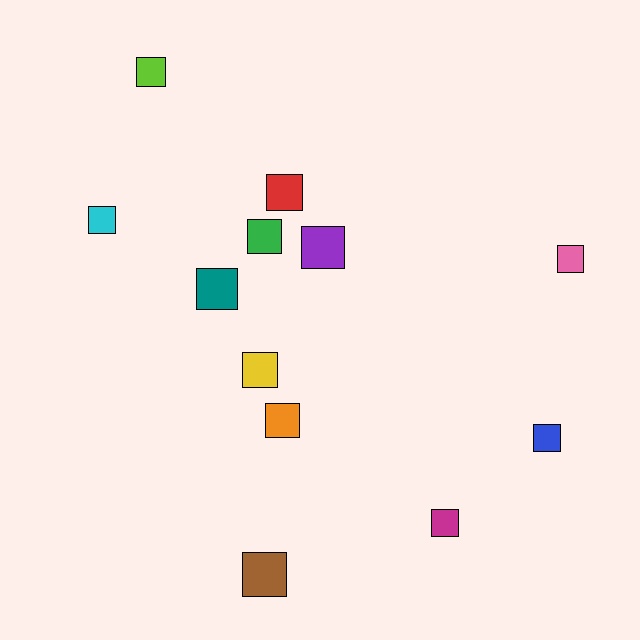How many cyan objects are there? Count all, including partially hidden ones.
There is 1 cyan object.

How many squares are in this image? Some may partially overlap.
There are 12 squares.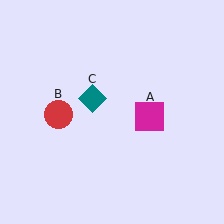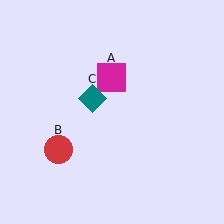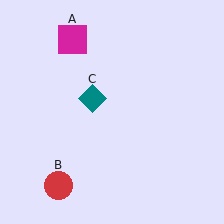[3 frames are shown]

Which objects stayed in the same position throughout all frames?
Teal diamond (object C) remained stationary.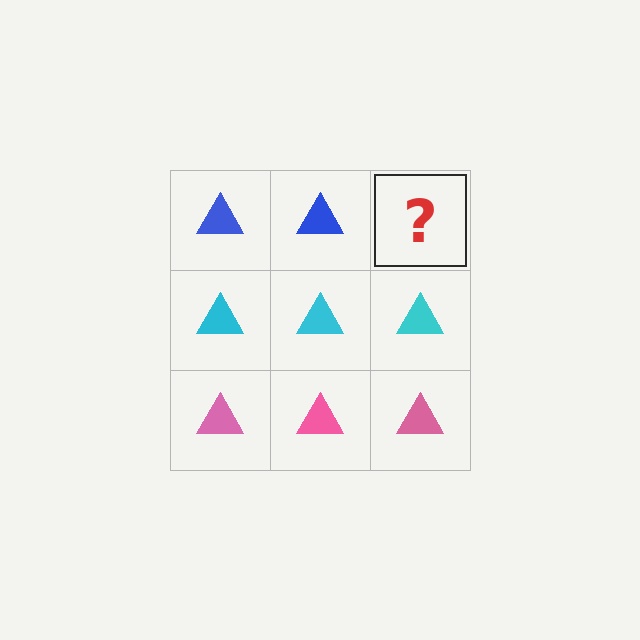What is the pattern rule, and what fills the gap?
The rule is that each row has a consistent color. The gap should be filled with a blue triangle.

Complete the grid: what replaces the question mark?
The question mark should be replaced with a blue triangle.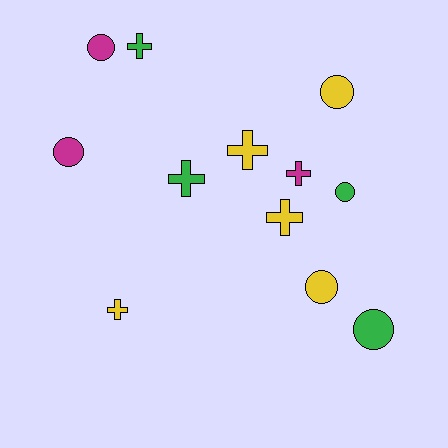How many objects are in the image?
There are 12 objects.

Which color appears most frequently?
Yellow, with 5 objects.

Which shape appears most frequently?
Circle, with 6 objects.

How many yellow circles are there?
There are 2 yellow circles.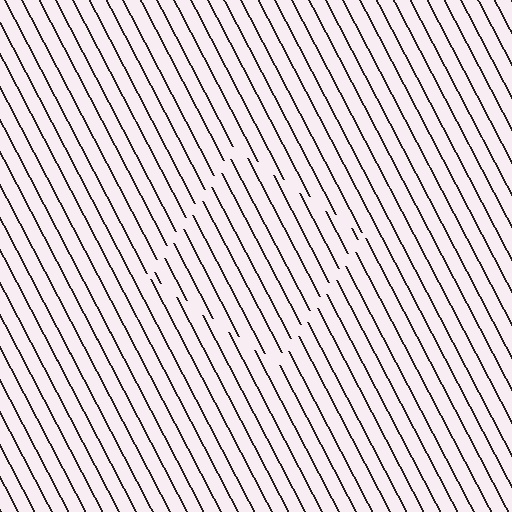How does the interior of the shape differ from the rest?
The interior of the shape contains the same grating, shifted by half a period — the contour is defined by the phase discontinuity where line-ends from the inner and outer gratings abut.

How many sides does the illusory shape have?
4 sides — the line-ends trace a square.